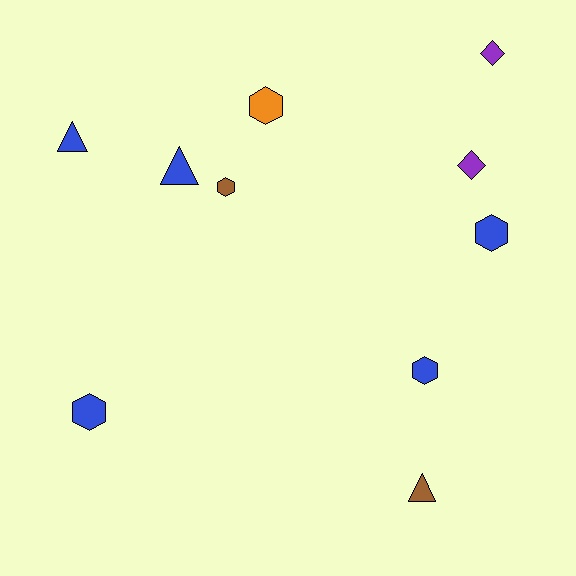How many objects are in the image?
There are 10 objects.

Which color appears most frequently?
Blue, with 5 objects.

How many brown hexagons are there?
There is 1 brown hexagon.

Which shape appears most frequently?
Hexagon, with 5 objects.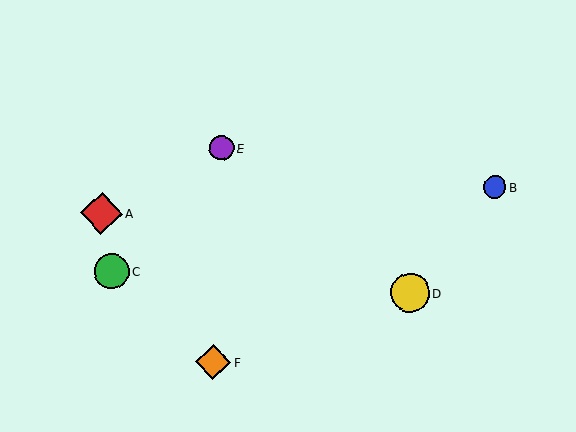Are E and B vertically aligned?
No, E is at x≈222 and B is at x≈495.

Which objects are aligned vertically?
Objects E, F are aligned vertically.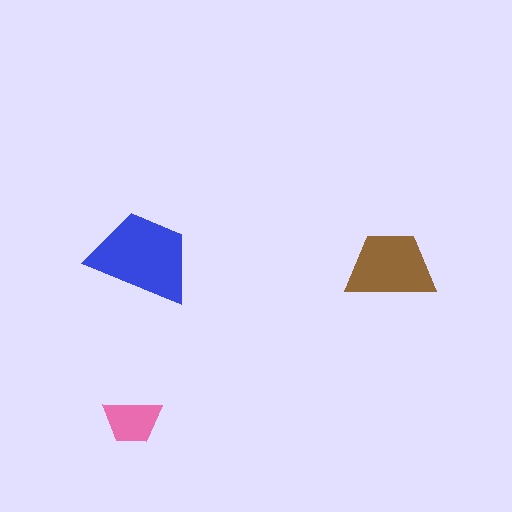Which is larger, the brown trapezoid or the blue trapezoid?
The blue one.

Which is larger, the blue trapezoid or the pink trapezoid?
The blue one.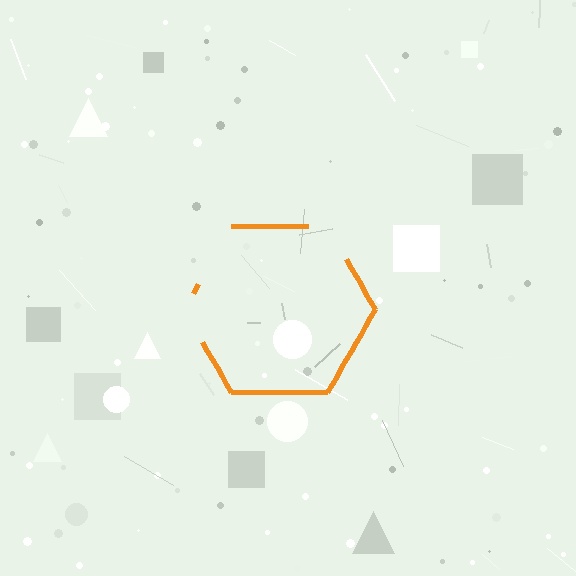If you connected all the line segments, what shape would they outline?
They would outline a hexagon.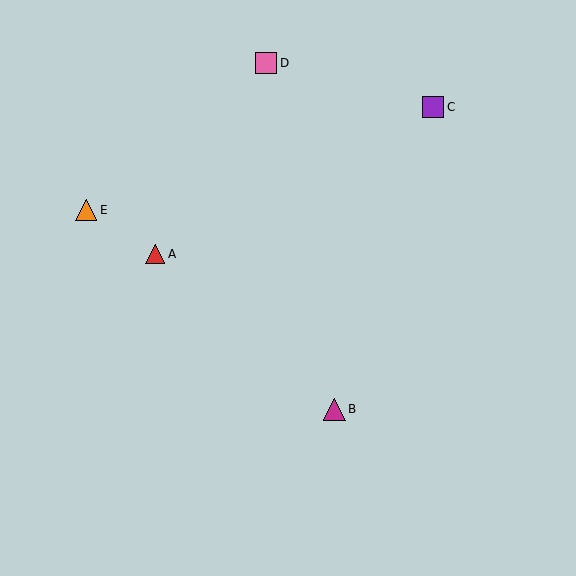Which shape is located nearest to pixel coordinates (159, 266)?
The red triangle (labeled A) at (155, 254) is nearest to that location.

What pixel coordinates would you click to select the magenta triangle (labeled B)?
Click at (335, 410) to select the magenta triangle B.